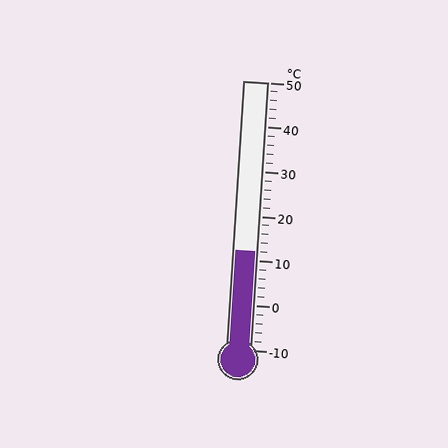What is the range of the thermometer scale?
The thermometer scale ranges from -10°C to 50°C.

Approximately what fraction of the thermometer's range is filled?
The thermometer is filled to approximately 35% of its range.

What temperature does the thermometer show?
The thermometer shows approximately 12°C.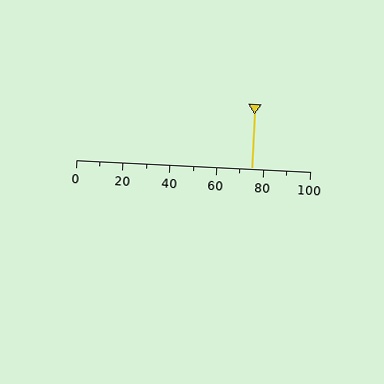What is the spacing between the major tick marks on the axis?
The major ticks are spaced 20 apart.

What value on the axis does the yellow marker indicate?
The marker indicates approximately 75.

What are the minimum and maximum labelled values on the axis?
The axis runs from 0 to 100.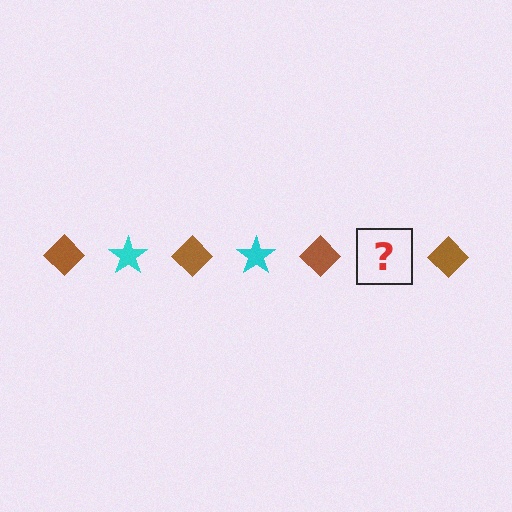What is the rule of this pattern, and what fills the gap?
The rule is that the pattern alternates between brown diamond and cyan star. The gap should be filled with a cyan star.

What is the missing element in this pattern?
The missing element is a cyan star.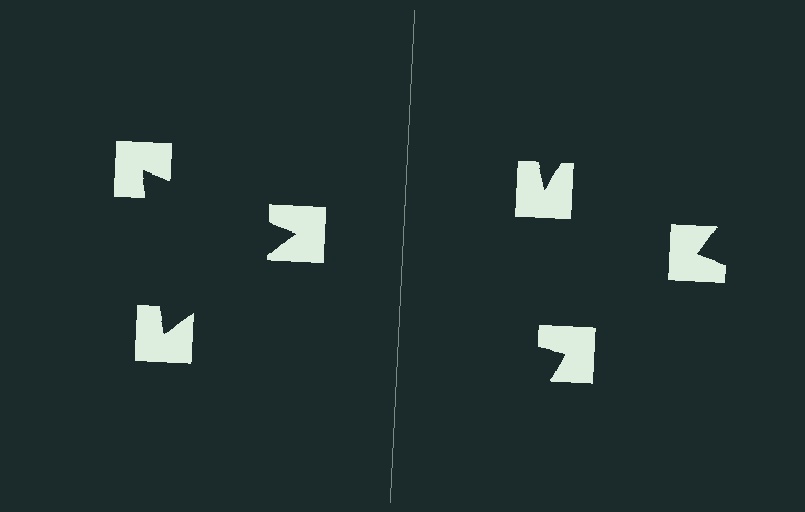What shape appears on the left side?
An illusory triangle.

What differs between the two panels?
The notched squares are positioned identically on both sides; only the wedge orientations differ. On the left they align to a triangle; on the right they are misaligned.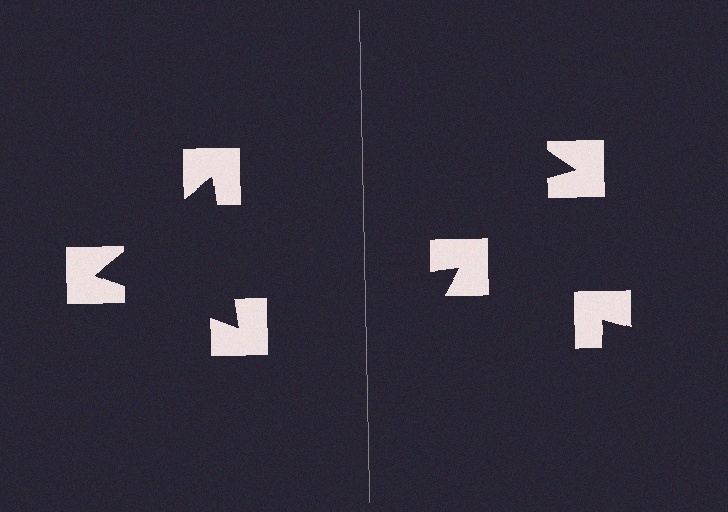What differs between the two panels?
The notched squares are positioned identically on both sides; only the wedge orientations differ. On the left they align to a triangle; on the right they are misaligned.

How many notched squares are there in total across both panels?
6 — 3 on each side.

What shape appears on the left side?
An illusory triangle.